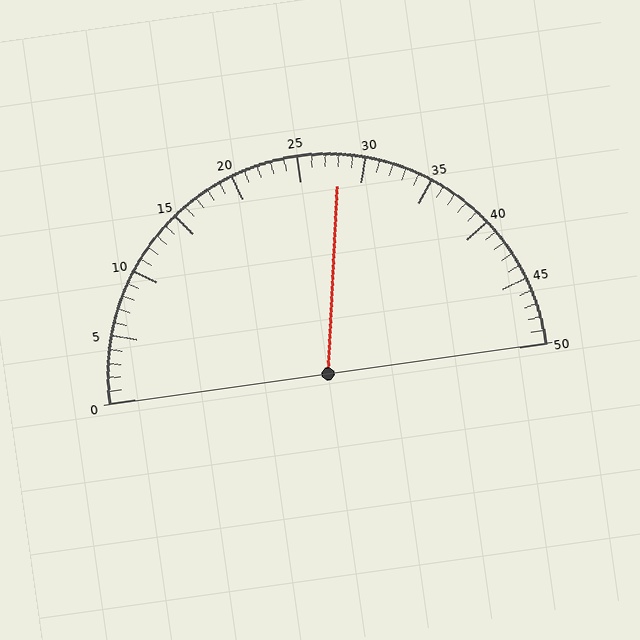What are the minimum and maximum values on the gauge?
The gauge ranges from 0 to 50.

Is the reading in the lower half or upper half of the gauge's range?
The reading is in the upper half of the range (0 to 50).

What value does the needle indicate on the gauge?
The needle indicates approximately 28.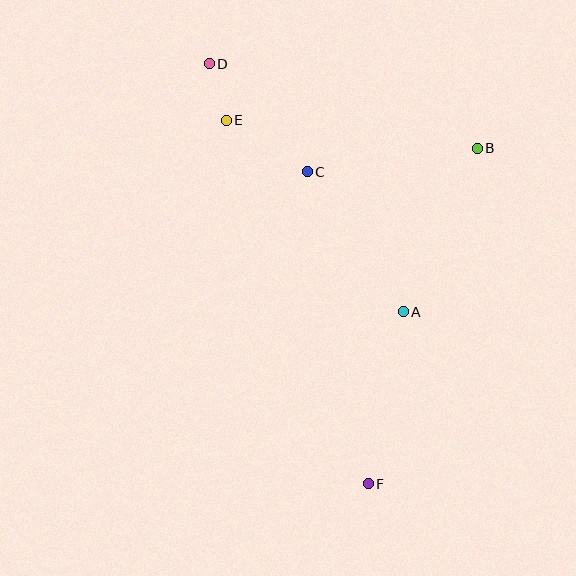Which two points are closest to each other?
Points D and E are closest to each other.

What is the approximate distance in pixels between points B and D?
The distance between B and D is approximately 281 pixels.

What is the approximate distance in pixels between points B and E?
The distance between B and E is approximately 253 pixels.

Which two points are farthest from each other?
Points D and F are farthest from each other.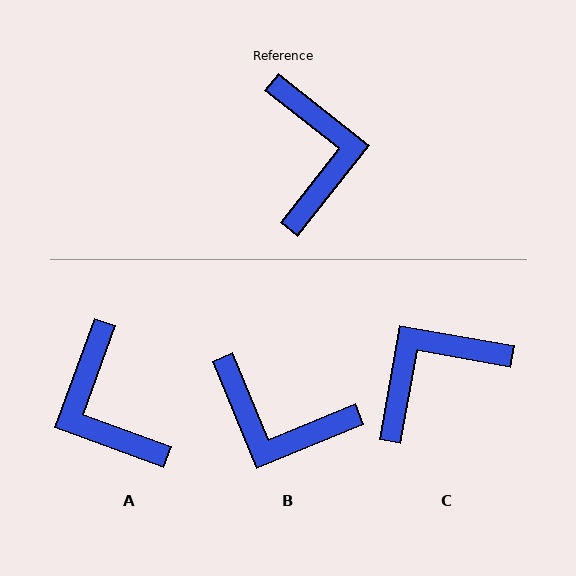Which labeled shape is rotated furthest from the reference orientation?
A, about 162 degrees away.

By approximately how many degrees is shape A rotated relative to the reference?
Approximately 162 degrees clockwise.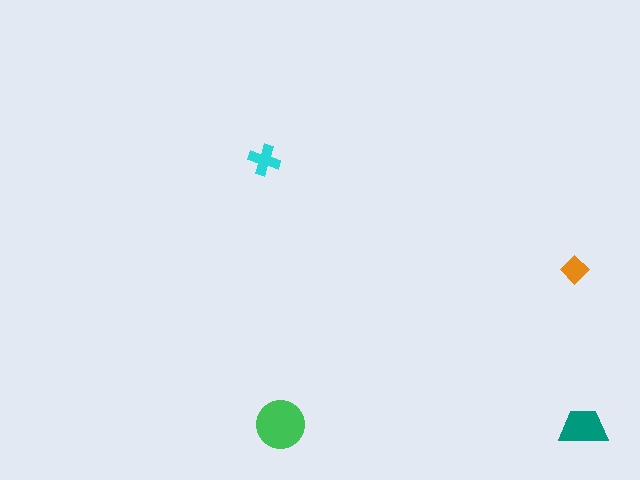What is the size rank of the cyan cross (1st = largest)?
3rd.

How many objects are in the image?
There are 4 objects in the image.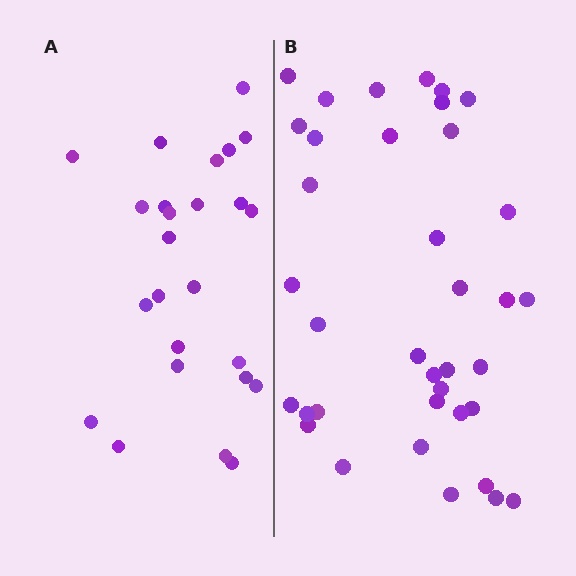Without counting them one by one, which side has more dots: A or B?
Region B (the right region) has more dots.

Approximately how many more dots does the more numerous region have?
Region B has roughly 12 or so more dots than region A.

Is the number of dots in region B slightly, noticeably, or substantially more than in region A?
Region B has substantially more. The ratio is roughly 1.5 to 1.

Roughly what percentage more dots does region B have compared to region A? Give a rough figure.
About 50% more.